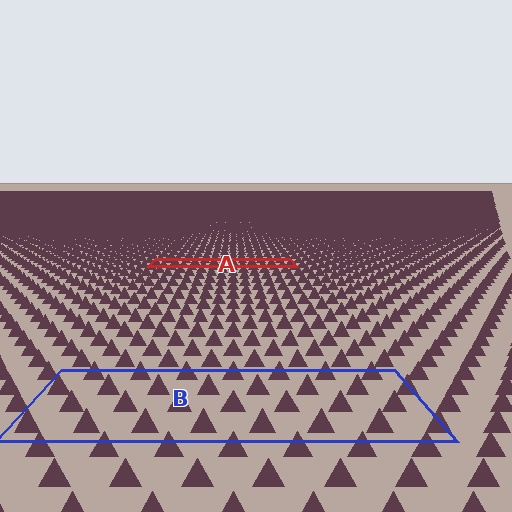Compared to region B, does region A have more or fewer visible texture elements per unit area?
Region A has more texture elements per unit area — they are packed more densely because it is farther away.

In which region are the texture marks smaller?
The texture marks are smaller in region A, because it is farther away.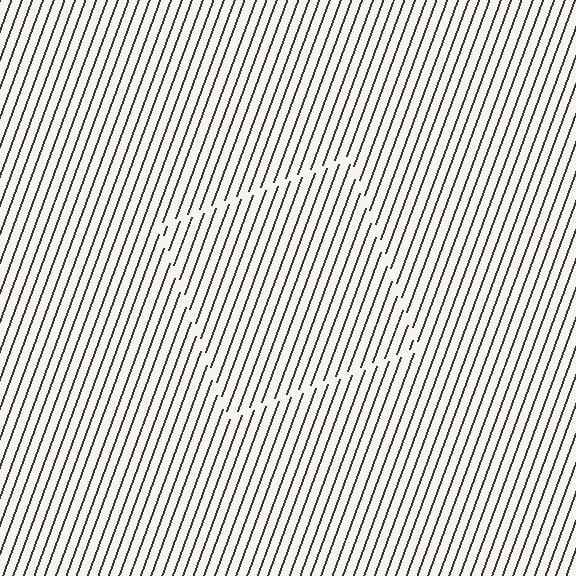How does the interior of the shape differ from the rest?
The interior of the shape contains the same grating, shifted by half a period — the contour is defined by the phase discontinuity where line-ends from the inner and outer gratings abut.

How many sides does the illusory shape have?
4 sides — the line-ends trace a square.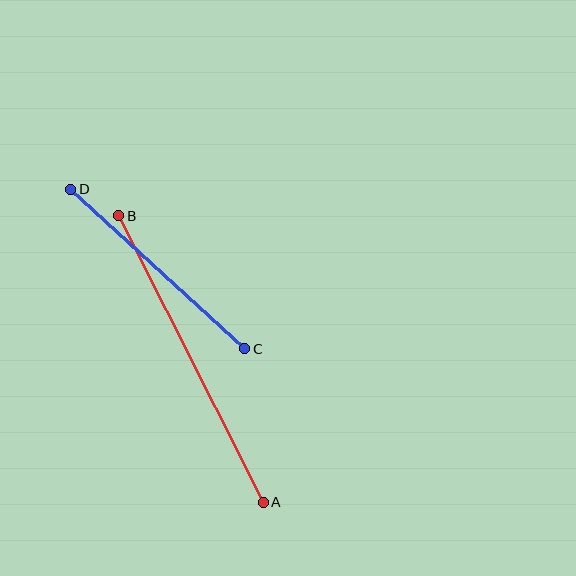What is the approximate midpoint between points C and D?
The midpoint is at approximately (158, 269) pixels.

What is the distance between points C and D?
The distance is approximately 236 pixels.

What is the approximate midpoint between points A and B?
The midpoint is at approximately (191, 359) pixels.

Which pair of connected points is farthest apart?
Points A and B are farthest apart.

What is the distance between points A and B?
The distance is approximately 321 pixels.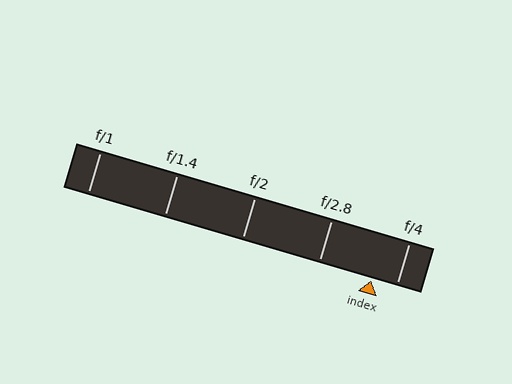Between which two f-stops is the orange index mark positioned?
The index mark is between f/2.8 and f/4.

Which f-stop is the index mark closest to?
The index mark is closest to f/4.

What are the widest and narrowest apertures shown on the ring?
The widest aperture shown is f/1 and the narrowest is f/4.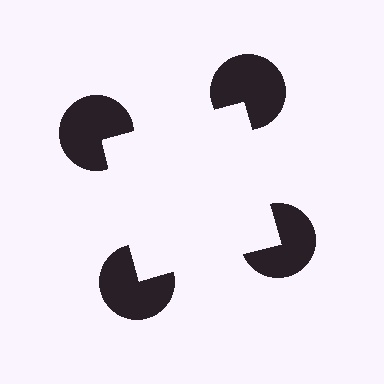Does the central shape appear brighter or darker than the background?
It typically appears slightly brighter than the background, even though no actual brightness change is drawn.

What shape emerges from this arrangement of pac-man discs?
An illusory square — its edges are inferred from the aligned wedge cuts in the pac-man discs, not physically drawn.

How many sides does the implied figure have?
4 sides.